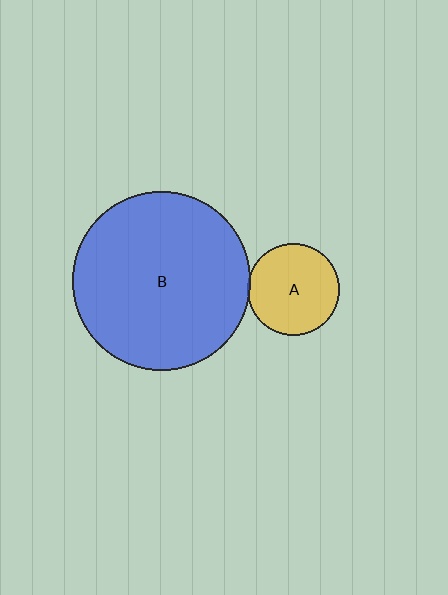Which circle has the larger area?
Circle B (blue).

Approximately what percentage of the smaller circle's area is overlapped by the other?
Approximately 5%.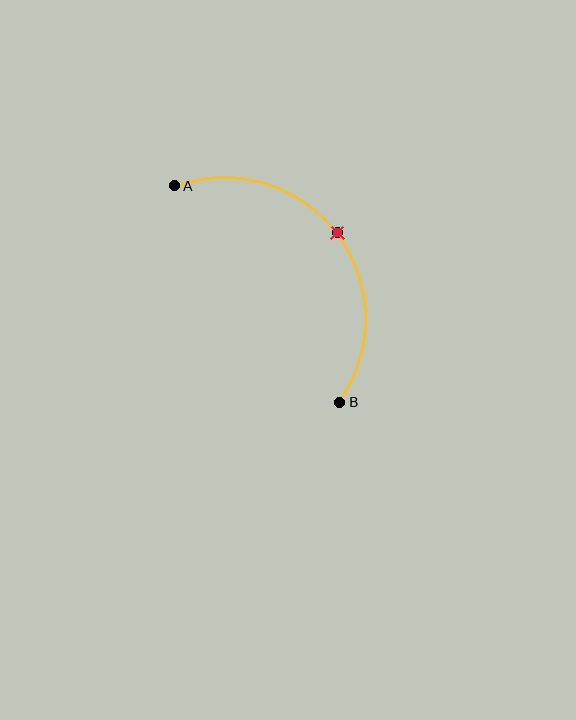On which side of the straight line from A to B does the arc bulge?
The arc bulges above and to the right of the straight line connecting A and B.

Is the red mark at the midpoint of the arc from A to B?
Yes. The red mark lies on the arc at equal arc-length from both A and B — it is the arc midpoint.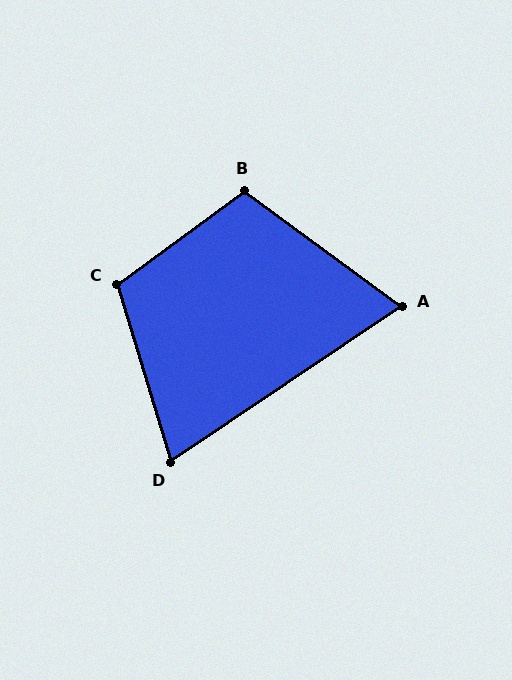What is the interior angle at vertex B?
Approximately 107 degrees (obtuse).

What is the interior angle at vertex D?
Approximately 73 degrees (acute).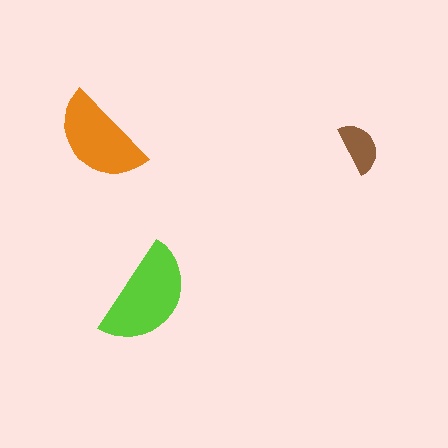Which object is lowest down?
The lime semicircle is bottommost.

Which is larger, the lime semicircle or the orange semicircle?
The lime one.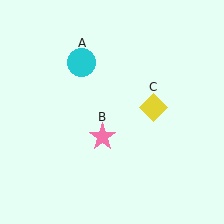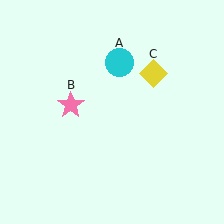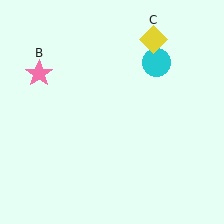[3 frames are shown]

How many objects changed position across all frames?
3 objects changed position: cyan circle (object A), pink star (object B), yellow diamond (object C).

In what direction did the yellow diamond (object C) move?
The yellow diamond (object C) moved up.